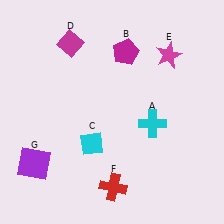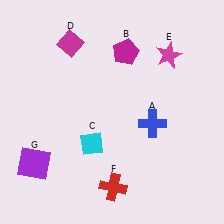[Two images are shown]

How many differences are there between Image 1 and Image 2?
There is 1 difference between the two images.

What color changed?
The cross (A) changed from cyan in Image 1 to blue in Image 2.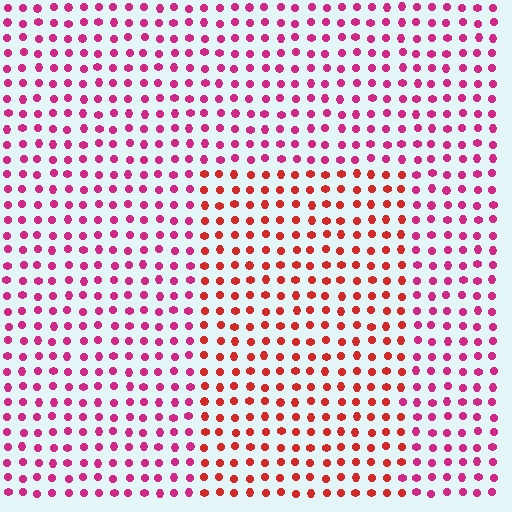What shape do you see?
I see a rectangle.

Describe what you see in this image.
The image is filled with small magenta elements in a uniform arrangement. A rectangle-shaped region is visible where the elements are tinted to a slightly different hue, forming a subtle color boundary.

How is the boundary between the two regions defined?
The boundary is defined purely by a slight shift in hue (about 34 degrees). Spacing, size, and orientation are identical on both sides.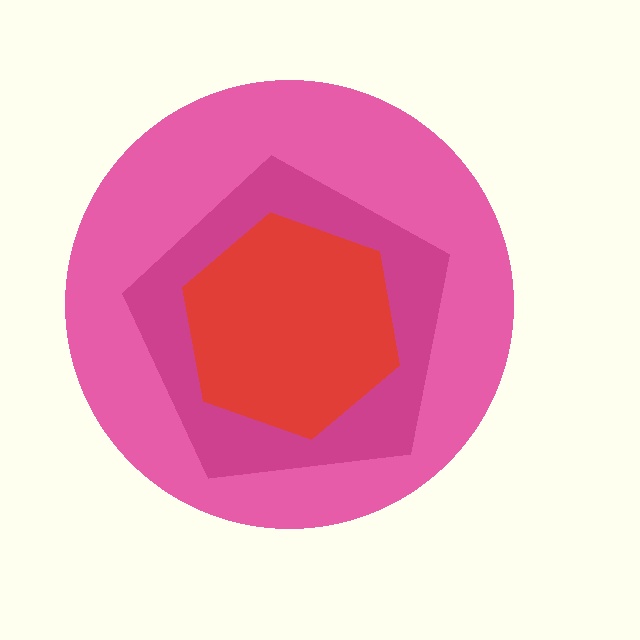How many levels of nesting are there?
3.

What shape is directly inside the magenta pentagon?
The red hexagon.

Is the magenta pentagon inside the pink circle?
Yes.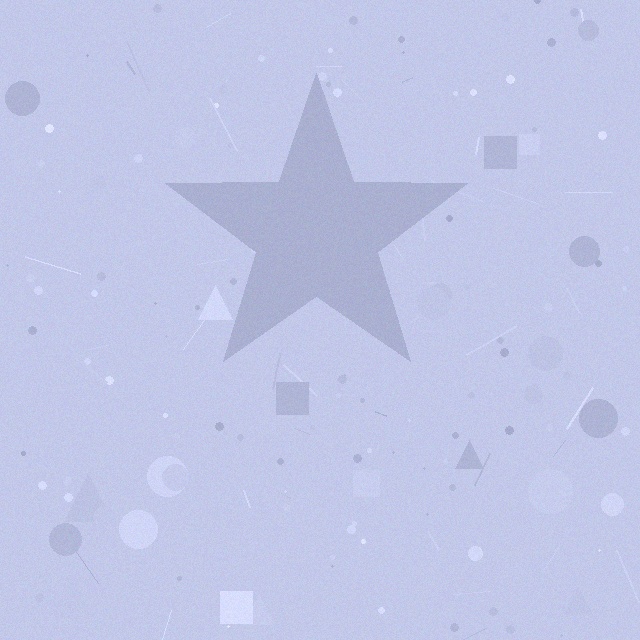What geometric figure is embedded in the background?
A star is embedded in the background.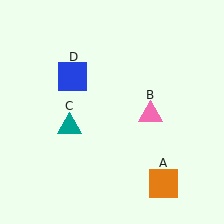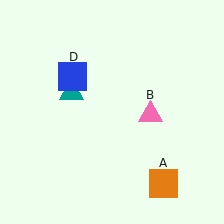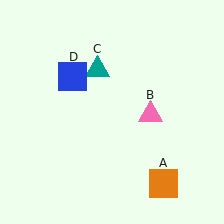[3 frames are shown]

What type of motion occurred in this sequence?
The teal triangle (object C) rotated clockwise around the center of the scene.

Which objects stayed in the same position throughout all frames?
Orange square (object A) and pink triangle (object B) and blue square (object D) remained stationary.